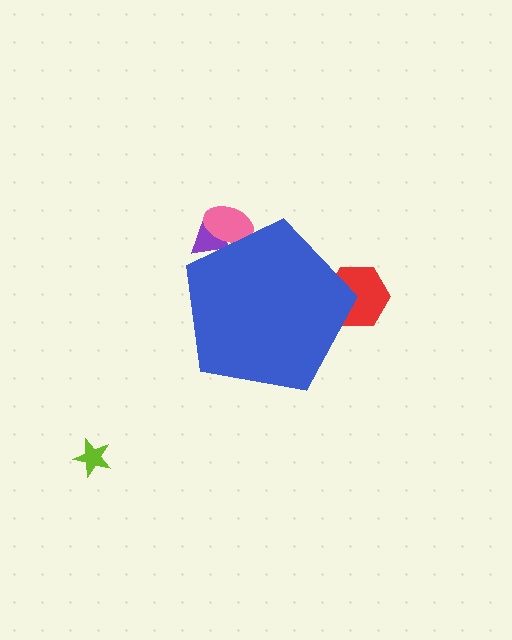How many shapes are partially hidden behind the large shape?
3 shapes are partially hidden.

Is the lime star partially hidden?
No, the lime star is fully visible.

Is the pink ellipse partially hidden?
Yes, the pink ellipse is partially hidden behind the blue pentagon.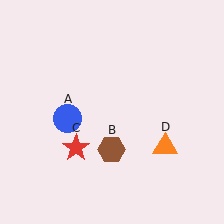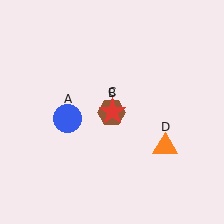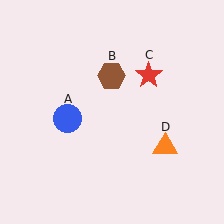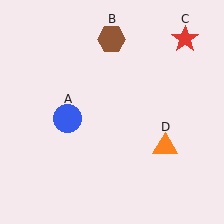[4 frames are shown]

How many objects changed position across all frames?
2 objects changed position: brown hexagon (object B), red star (object C).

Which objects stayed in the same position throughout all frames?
Blue circle (object A) and orange triangle (object D) remained stationary.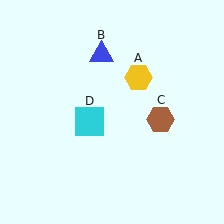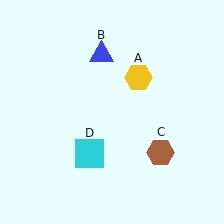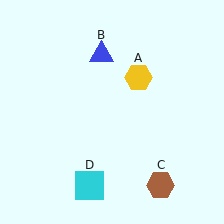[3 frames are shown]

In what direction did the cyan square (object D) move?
The cyan square (object D) moved down.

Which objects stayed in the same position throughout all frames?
Yellow hexagon (object A) and blue triangle (object B) remained stationary.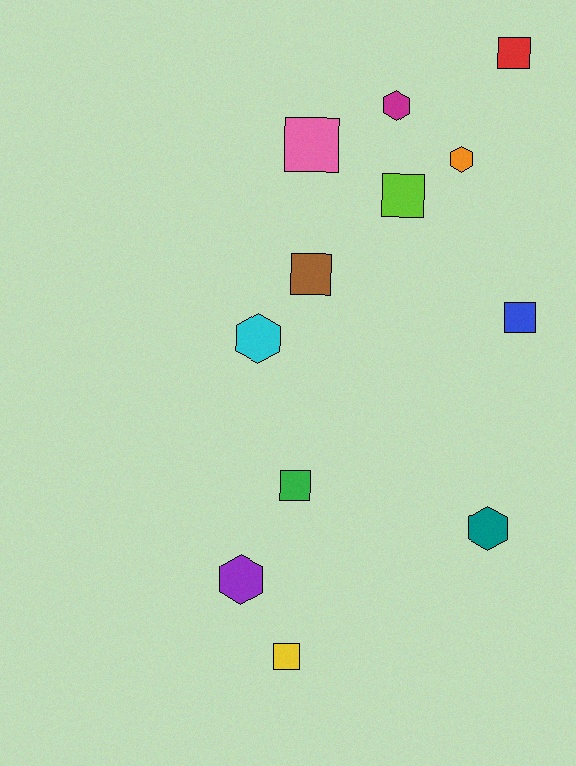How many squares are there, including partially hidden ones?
There are 7 squares.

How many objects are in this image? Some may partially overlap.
There are 12 objects.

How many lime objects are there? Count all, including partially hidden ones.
There is 1 lime object.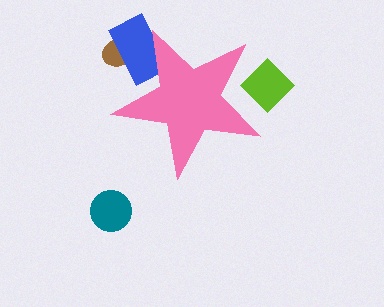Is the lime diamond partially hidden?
Yes, the lime diamond is partially hidden behind the pink star.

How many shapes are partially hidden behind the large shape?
3 shapes are partially hidden.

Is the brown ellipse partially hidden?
Yes, the brown ellipse is partially hidden behind the pink star.